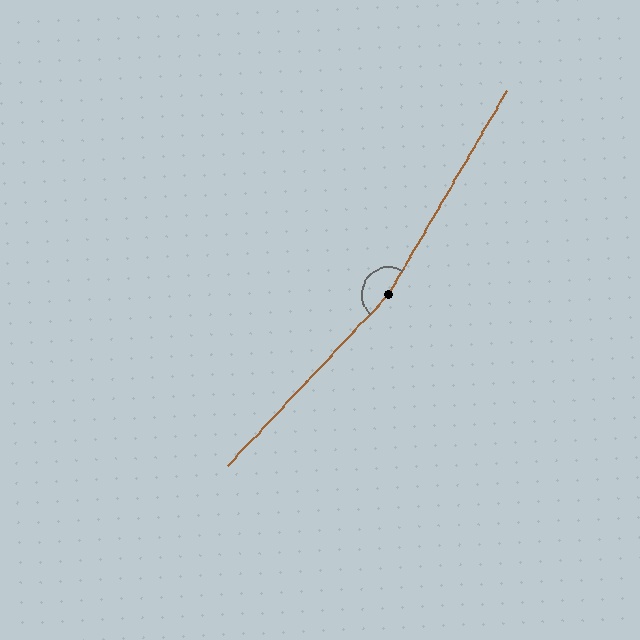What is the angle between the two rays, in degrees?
Approximately 167 degrees.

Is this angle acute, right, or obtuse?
It is obtuse.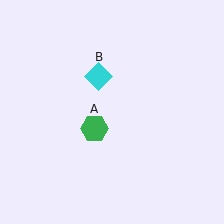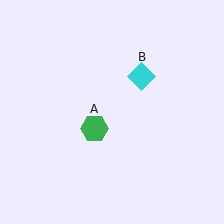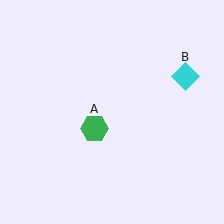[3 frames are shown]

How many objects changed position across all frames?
1 object changed position: cyan diamond (object B).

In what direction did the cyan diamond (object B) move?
The cyan diamond (object B) moved right.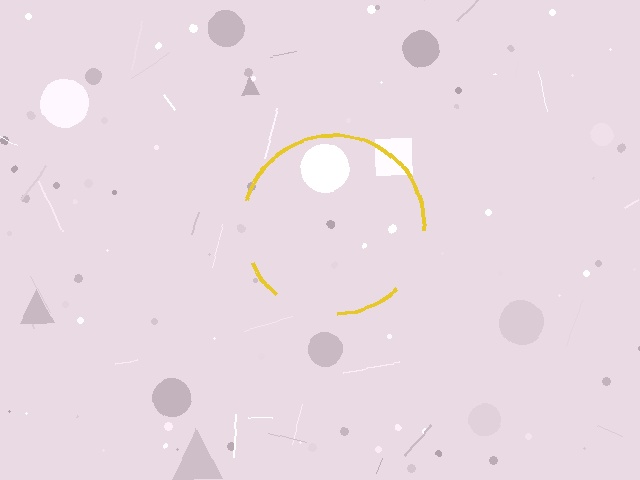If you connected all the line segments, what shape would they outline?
They would outline a circle.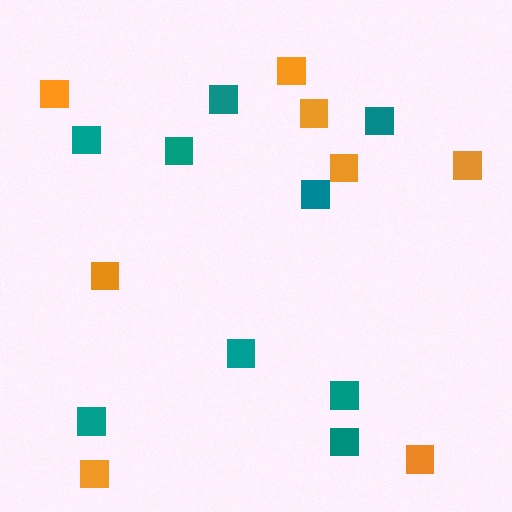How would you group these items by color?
There are 2 groups: one group of teal squares (9) and one group of orange squares (8).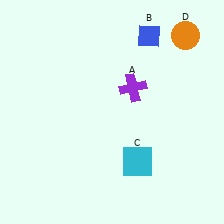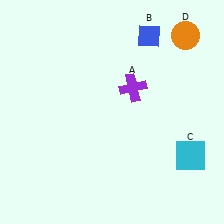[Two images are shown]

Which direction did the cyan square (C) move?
The cyan square (C) moved right.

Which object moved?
The cyan square (C) moved right.